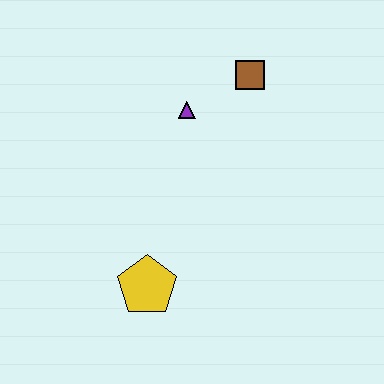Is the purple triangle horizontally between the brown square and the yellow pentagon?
Yes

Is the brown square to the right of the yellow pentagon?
Yes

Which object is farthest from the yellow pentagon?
The brown square is farthest from the yellow pentagon.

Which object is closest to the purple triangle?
The brown square is closest to the purple triangle.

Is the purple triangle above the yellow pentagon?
Yes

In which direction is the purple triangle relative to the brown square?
The purple triangle is to the left of the brown square.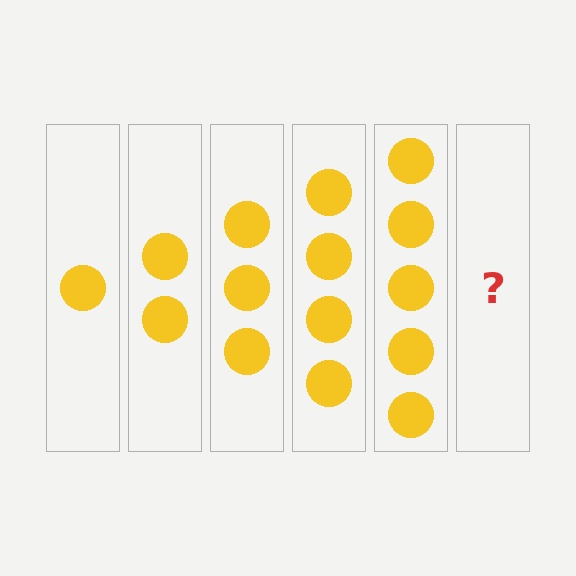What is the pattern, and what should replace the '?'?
The pattern is that each step adds one more circle. The '?' should be 6 circles.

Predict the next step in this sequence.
The next step is 6 circles.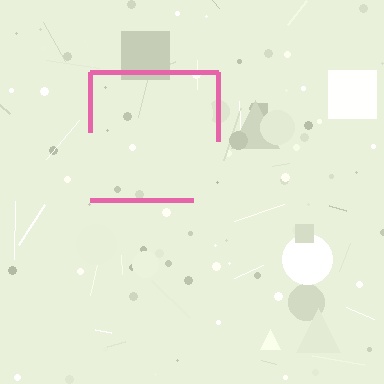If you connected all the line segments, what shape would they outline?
They would outline a square.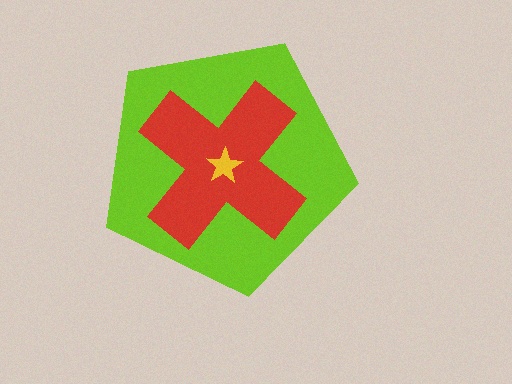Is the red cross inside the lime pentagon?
Yes.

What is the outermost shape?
The lime pentagon.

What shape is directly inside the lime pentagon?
The red cross.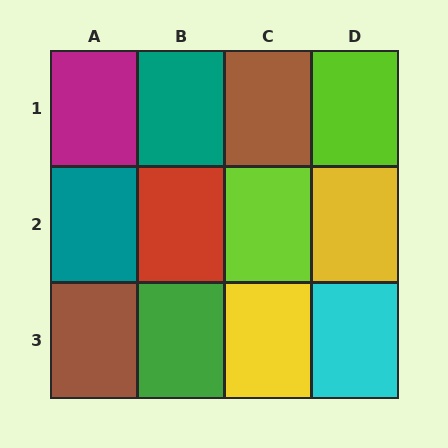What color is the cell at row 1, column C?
Brown.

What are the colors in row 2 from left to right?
Teal, red, lime, yellow.